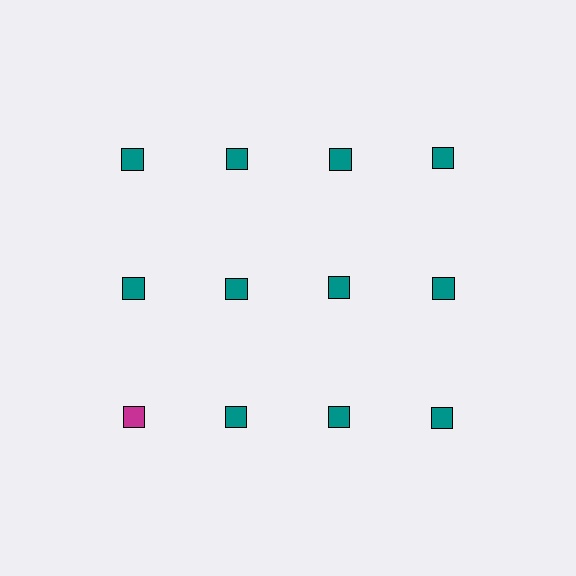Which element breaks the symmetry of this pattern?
The magenta square in the third row, leftmost column breaks the symmetry. All other shapes are teal squares.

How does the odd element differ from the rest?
It has a different color: magenta instead of teal.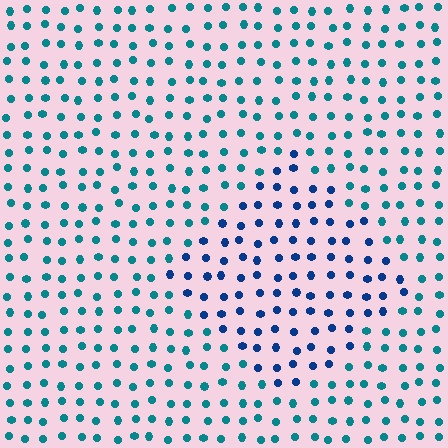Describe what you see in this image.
The image is filled with small teal elements in a uniform arrangement. A diamond-shaped region is visible where the elements are tinted to a slightly different hue, forming a subtle color boundary.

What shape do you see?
I see a diamond.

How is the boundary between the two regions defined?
The boundary is defined purely by a slight shift in hue (about 35 degrees). Spacing, size, and orientation are identical on both sides.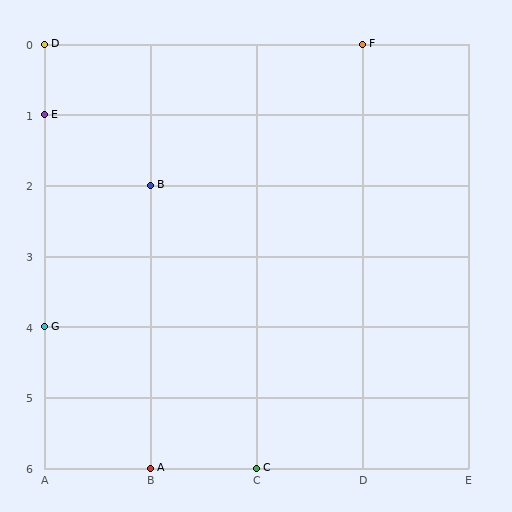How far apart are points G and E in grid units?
Points G and E are 3 rows apart.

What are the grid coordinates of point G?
Point G is at grid coordinates (A, 4).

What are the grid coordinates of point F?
Point F is at grid coordinates (D, 0).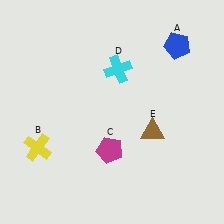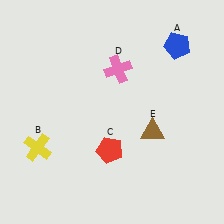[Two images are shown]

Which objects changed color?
C changed from magenta to red. D changed from cyan to pink.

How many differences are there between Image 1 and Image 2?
There are 2 differences between the two images.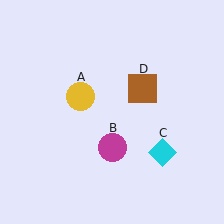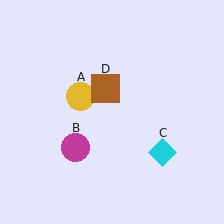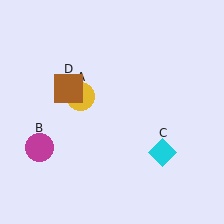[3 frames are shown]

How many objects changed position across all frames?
2 objects changed position: magenta circle (object B), brown square (object D).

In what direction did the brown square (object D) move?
The brown square (object D) moved left.